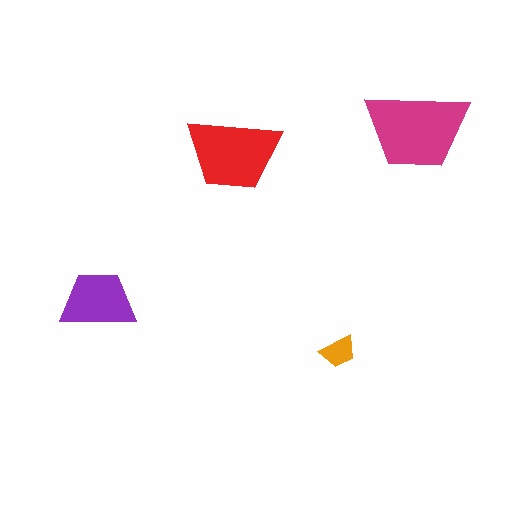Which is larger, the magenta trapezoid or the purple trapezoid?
The magenta one.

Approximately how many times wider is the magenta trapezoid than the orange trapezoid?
About 3 times wider.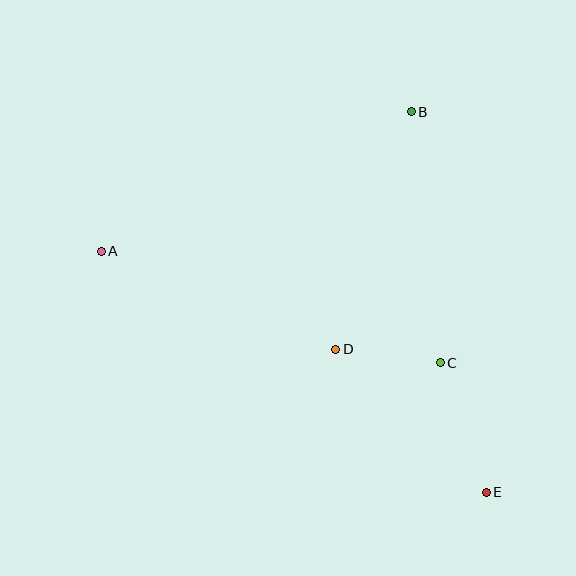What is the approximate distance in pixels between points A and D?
The distance between A and D is approximately 254 pixels.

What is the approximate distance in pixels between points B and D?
The distance between B and D is approximately 249 pixels.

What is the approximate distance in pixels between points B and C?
The distance between B and C is approximately 252 pixels.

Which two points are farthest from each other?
Points A and E are farthest from each other.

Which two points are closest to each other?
Points C and D are closest to each other.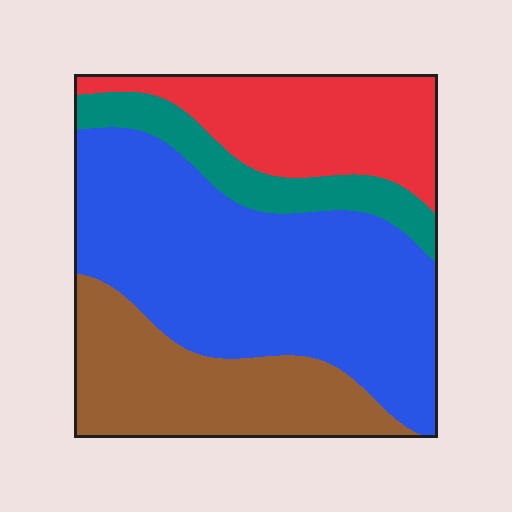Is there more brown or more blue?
Blue.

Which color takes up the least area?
Teal, at roughly 10%.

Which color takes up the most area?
Blue, at roughly 45%.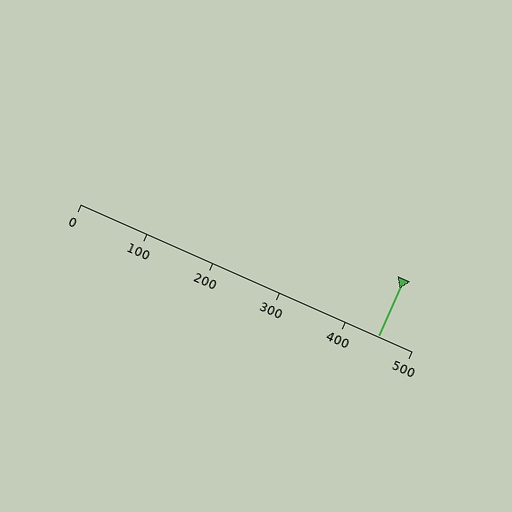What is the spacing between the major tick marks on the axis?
The major ticks are spaced 100 apart.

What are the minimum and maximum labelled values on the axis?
The axis runs from 0 to 500.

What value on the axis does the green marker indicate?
The marker indicates approximately 450.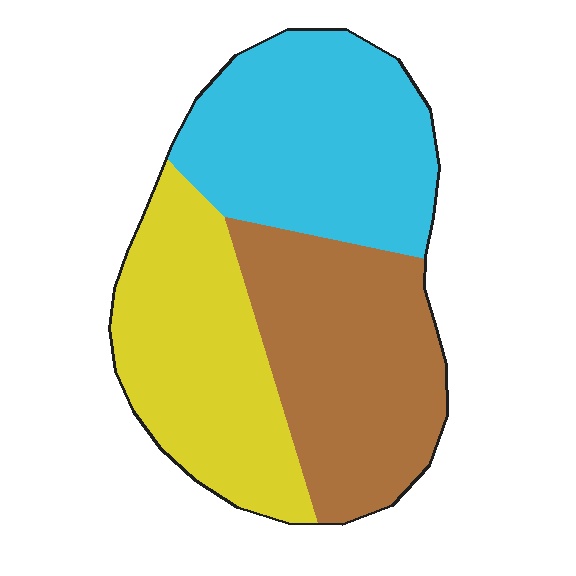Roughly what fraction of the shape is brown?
Brown covers around 35% of the shape.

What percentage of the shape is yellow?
Yellow takes up about one third (1/3) of the shape.